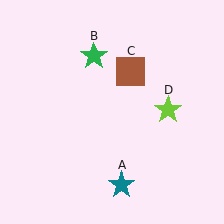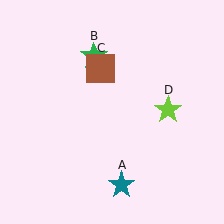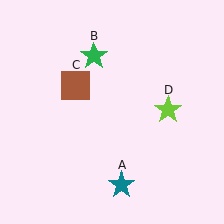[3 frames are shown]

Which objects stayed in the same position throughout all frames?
Teal star (object A) and green star (object B) and lime star (object D) remained stationary.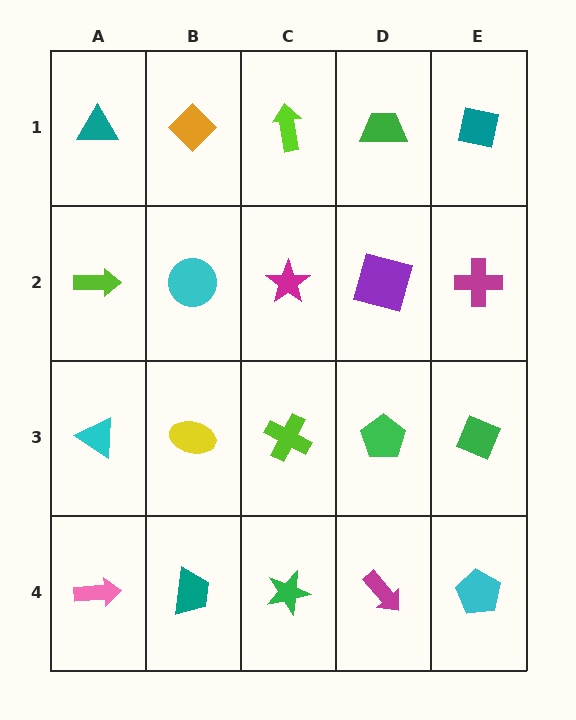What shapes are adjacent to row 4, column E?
A green diamond (row 3, column E), a magenta arrow (row 4, column D).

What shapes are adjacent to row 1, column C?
A magenta star (row 2, column C), an orange diamond (row 1, column B), a green trapezoid (row 1, column D).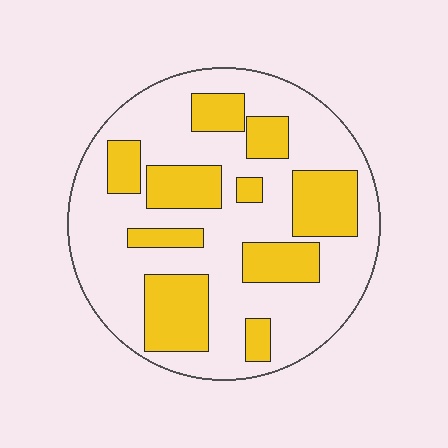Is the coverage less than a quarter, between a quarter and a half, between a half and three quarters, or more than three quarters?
Between a quarter and a half.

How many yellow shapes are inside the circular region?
10.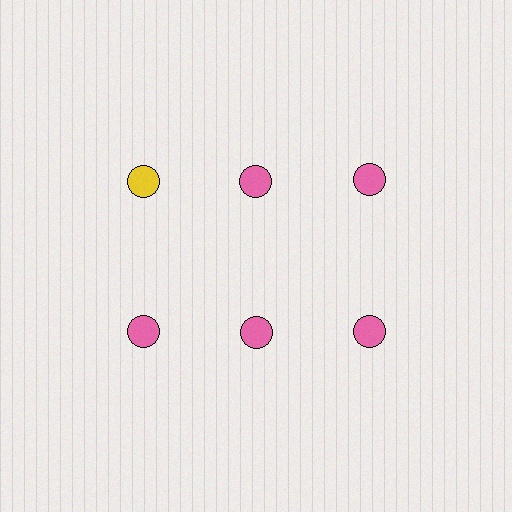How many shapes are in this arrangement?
There are 6 shapes arranged in a grid pattern.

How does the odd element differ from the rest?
It has a different color: yellow instead of pink.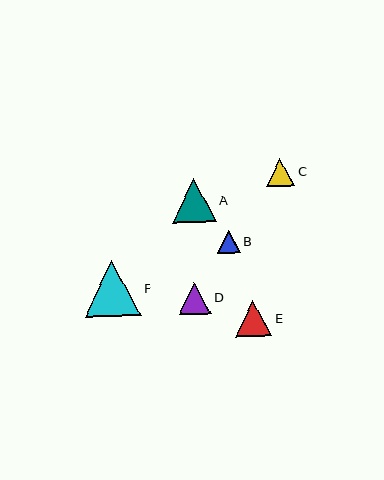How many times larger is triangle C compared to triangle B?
Triangle C is approximately 1.3 times the size of triangle B.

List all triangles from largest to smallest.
From largest to smallest: F, A, E, D, C, B.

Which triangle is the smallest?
Triangle B is the smallest with a size of approximately 23 pixels.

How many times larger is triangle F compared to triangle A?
Triangle F is approximately 1.3 times the size of triangle A.